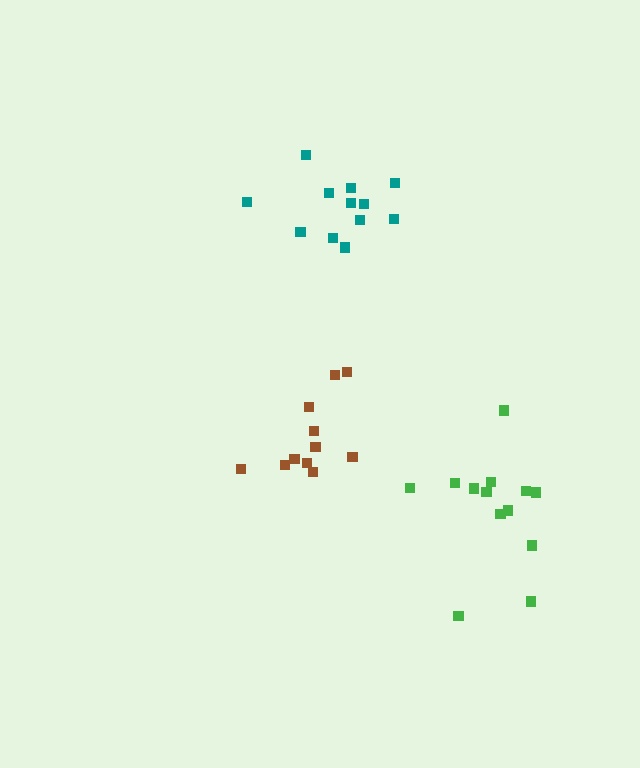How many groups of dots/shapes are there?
There are 3 groups.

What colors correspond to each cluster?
The clusters are colored: brown, green, teal.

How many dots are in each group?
Group 1: 11 dots, Group 2: 13 dots, Group 3: 12 dots (36 total).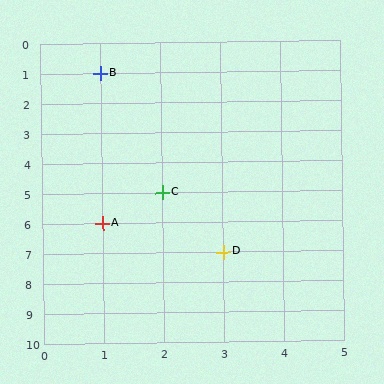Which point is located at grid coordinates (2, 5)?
Point C is at (2, 5).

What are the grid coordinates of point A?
Point A is at grid coordinates (1, 6).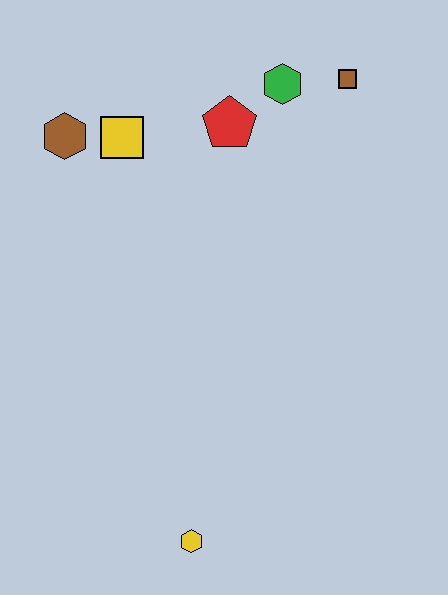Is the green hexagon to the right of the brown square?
No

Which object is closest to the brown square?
The green hexagon is closest to the brown square.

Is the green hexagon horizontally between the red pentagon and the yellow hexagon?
No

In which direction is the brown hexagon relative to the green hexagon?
The brown hexagon is to the left of the green hexagon.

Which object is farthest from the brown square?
The yellow hexagon is farthest from the brown square.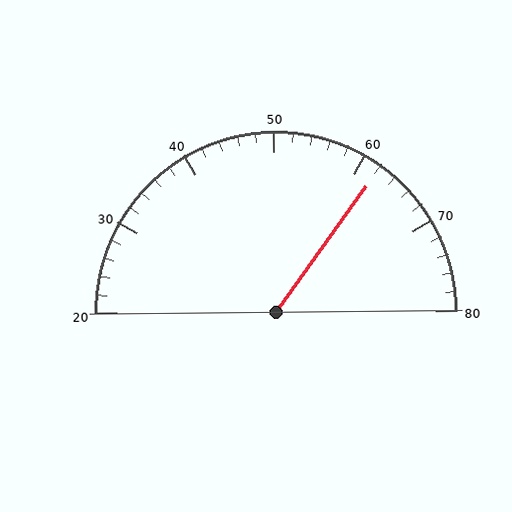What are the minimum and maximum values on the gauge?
The gauge ranges from 20 to 80.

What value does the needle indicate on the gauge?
The needle indicates approximately 62.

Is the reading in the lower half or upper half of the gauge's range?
The reading is in the upper half of the range (20 to 80).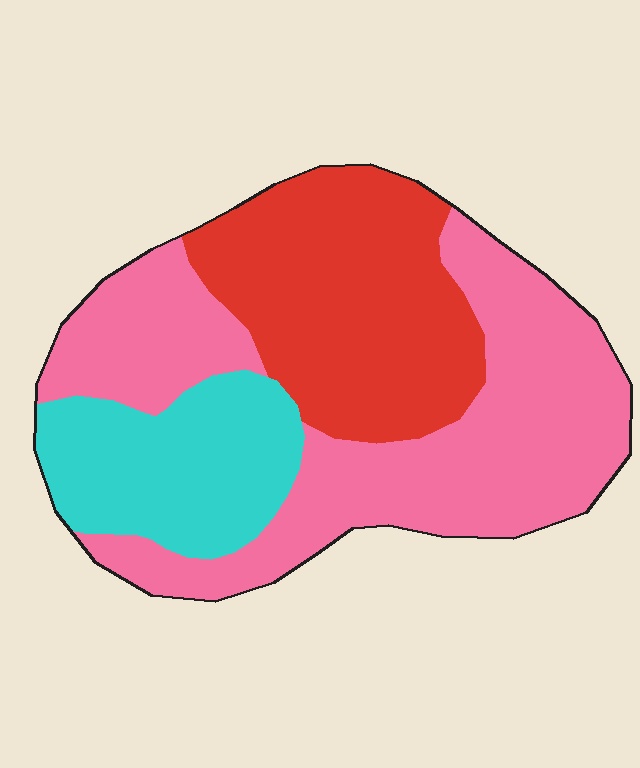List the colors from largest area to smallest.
From largest to smallest: pink, red, cyan.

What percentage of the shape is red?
Red covers around 30% of the shape.